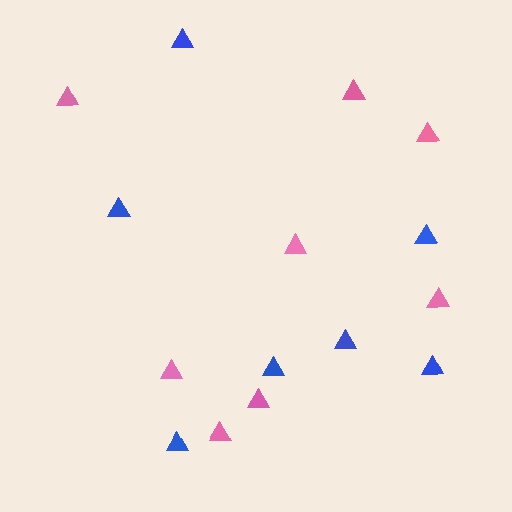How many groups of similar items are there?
There are 2 groups: one group of blue triangles (7) and one group of pink triangles (8).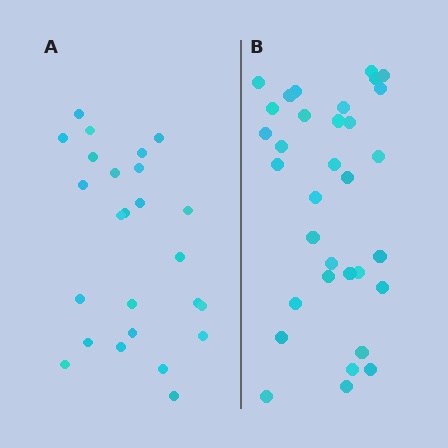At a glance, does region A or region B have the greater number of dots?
Region B (the right region) has more dots.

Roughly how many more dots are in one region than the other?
Region B has roughly 8 or so more dots than region A.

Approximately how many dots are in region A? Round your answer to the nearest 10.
About 20 dots. (The exact count is 25, which rounds to 20.)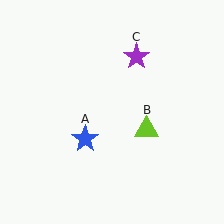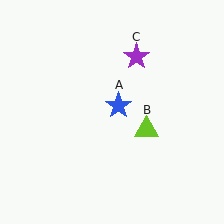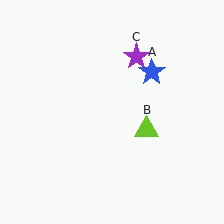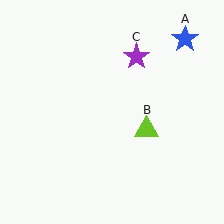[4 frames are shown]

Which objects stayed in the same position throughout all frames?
Lime triangle (object B) and purple star (object C) remained stationary.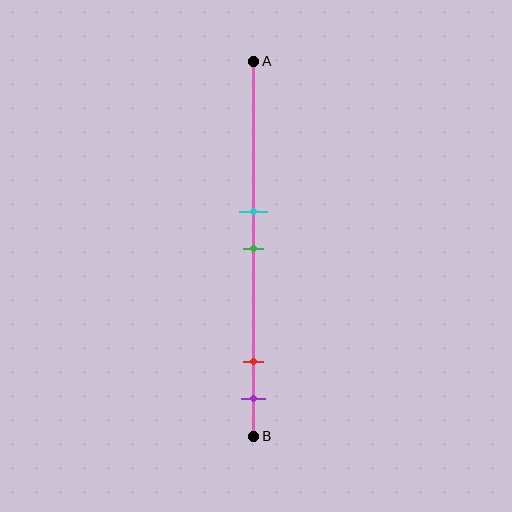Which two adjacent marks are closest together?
The cyan and green marks are the closest adjacent pair.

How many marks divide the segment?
There are 4 marks dividing the segment.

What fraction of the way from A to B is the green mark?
The green mark is approximately 50% (0.5) of the way from A to B.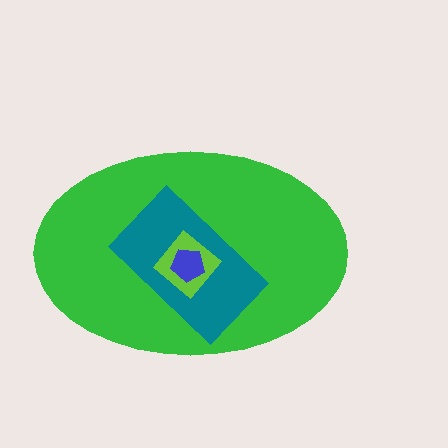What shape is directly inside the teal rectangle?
The lime diamond.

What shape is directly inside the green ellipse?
The teal rectangle.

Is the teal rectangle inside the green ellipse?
Yes.